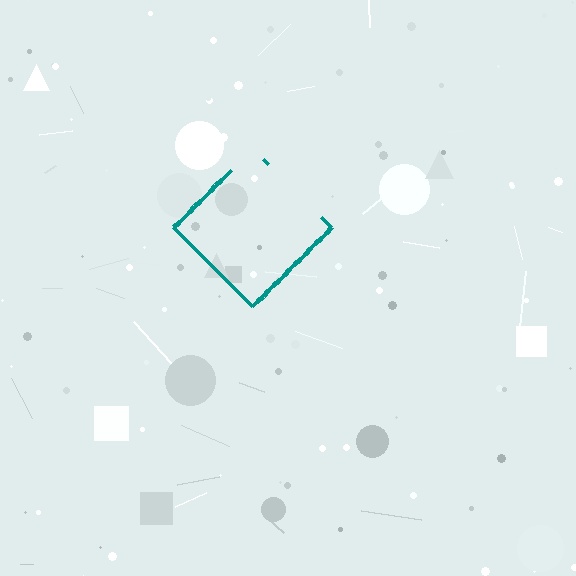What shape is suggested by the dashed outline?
The dashed outline suggests a diamond.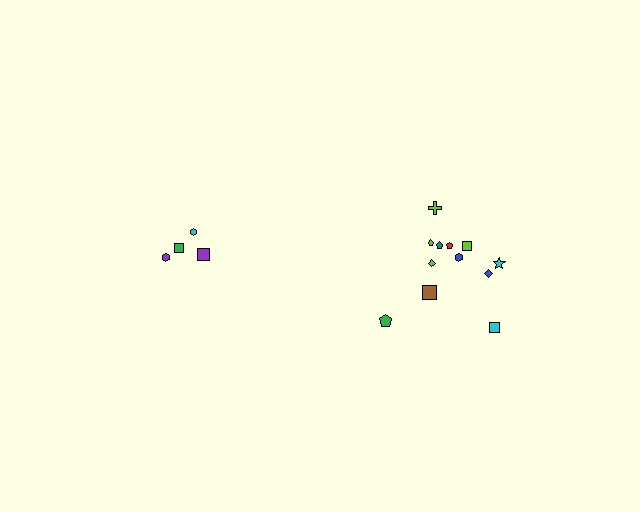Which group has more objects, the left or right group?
The right group.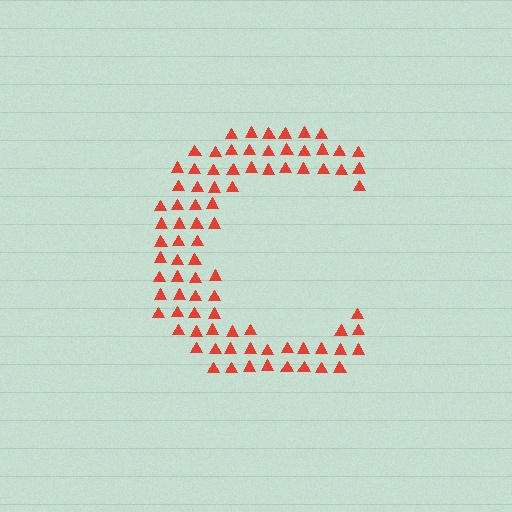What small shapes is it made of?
It is made of small triangles.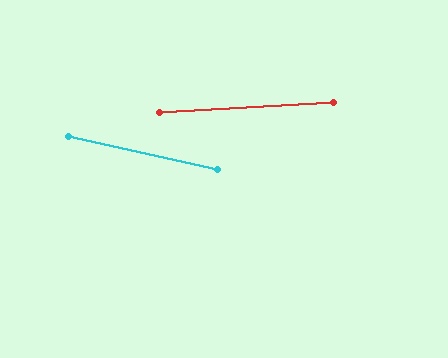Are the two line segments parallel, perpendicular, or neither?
Neither parallel nor perpendicular — they differ by about 16°.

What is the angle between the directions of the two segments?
Approximately 16 degrees.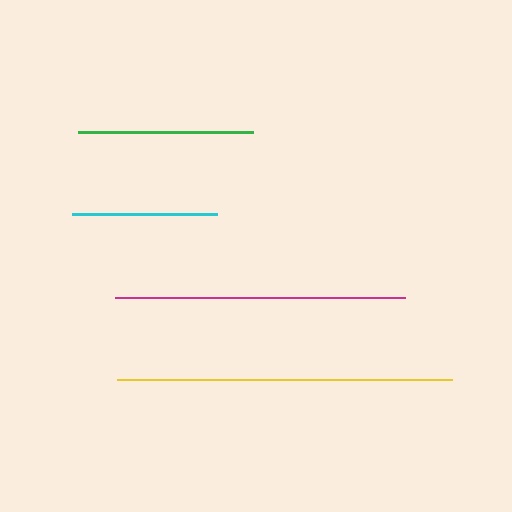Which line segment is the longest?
The yellow line is the longest at approximately 335 pixels.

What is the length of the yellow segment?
The yellow segment is approximately 335 pixels long.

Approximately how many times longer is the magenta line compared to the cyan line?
The magenta line is approximately 2.0 times the length of the cyan line.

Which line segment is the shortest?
The cyan line is the shortest at approximately 146 pixels.